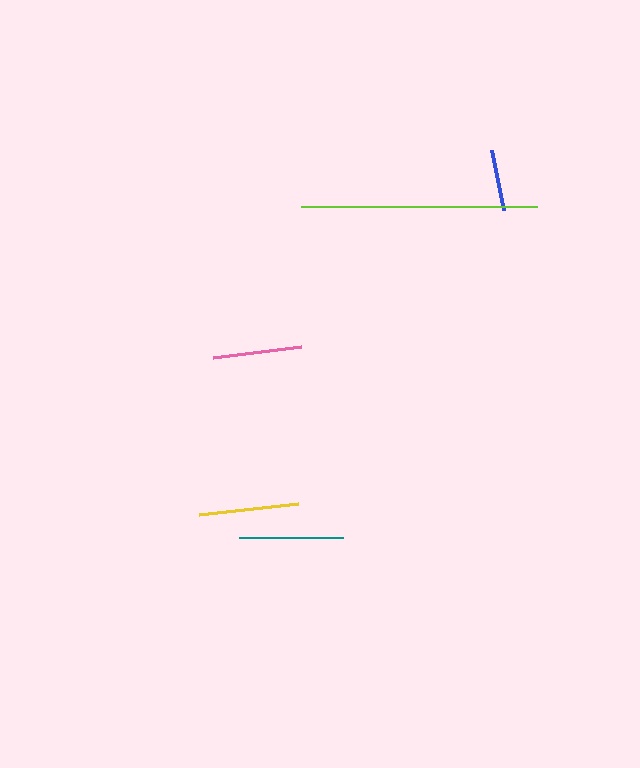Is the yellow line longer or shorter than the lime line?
The lime line is longer than the yellow line.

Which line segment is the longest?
The lime line is the longest at approximately 236 pixels.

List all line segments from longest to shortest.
From longest to shortest: lime, teal, yellow, pink, blue.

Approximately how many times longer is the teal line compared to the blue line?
The teal line is approximately 1.7 times the length of the blue line.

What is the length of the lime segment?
The lime segment is approximately 236 pixels long.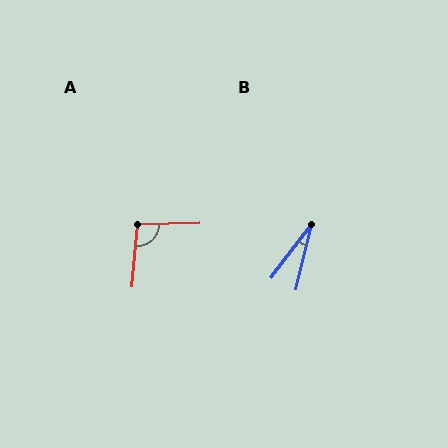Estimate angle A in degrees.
Approximately 96 degrees.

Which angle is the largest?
A, at approximately 96 degrees.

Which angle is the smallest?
B, at approximately 24 degrees.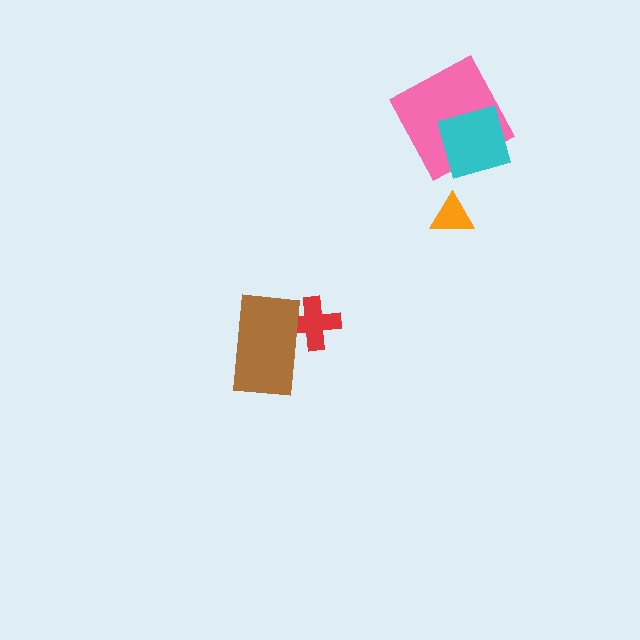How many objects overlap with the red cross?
1 object overlaps with the red cross.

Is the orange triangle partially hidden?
No, no other shape covers it.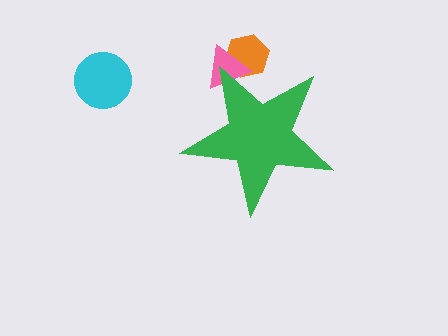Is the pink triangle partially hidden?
Yes, the pink triangle is partially hidden behind the green star.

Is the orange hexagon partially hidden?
Yes, the orange hexagon is partially hidden behind the green star.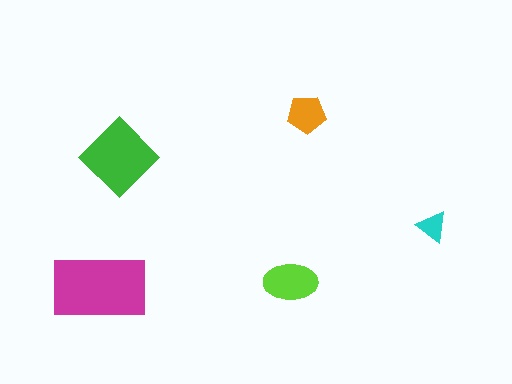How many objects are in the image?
There are 5 objects in the image.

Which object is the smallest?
The cyan triangle.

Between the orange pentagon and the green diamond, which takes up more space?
The green diamond.